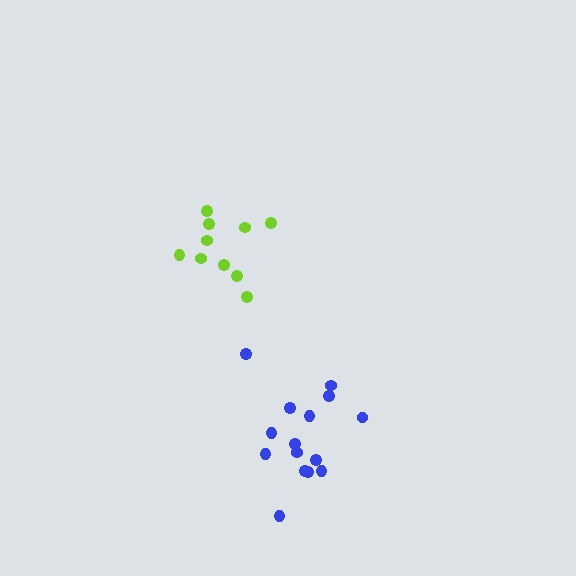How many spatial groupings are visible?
There are 2 spatial groupings.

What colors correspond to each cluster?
The clusters are colored: lime, blue.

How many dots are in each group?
Group 1: 10 dots, Group 2: 15 dots (25 total).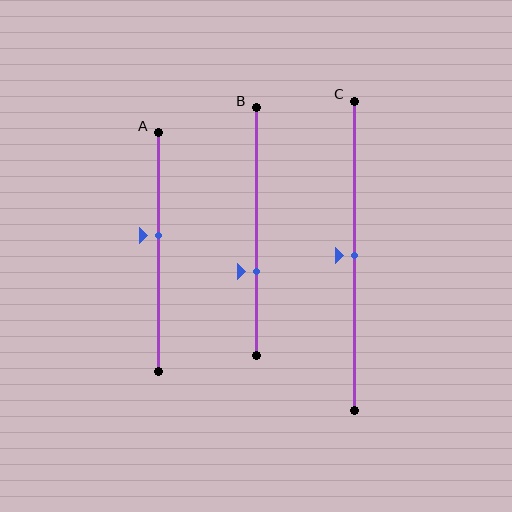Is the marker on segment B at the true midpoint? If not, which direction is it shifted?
No, the marker on segment B is shifted downward by about 16% of the segment length.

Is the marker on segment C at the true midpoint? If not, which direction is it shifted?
Yes, the marker on segment C is at the true midpoint.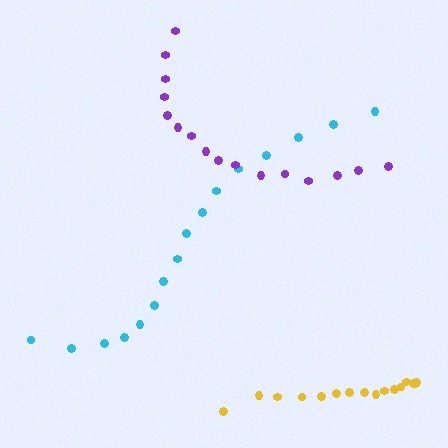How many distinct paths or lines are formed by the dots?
There are 3 distinct paths.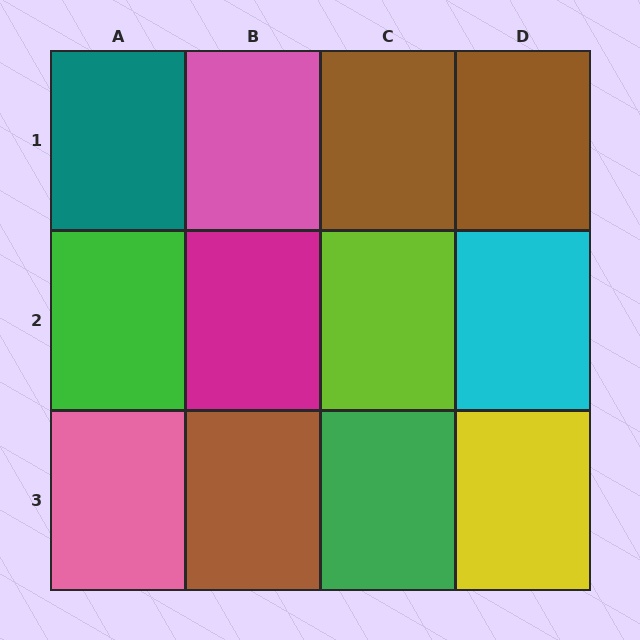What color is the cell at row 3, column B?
Brown.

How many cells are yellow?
1 cell is yellow.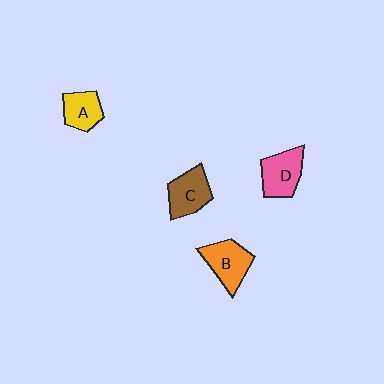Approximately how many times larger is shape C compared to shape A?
Approximately 1.3 times.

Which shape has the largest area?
Shape B (orange).